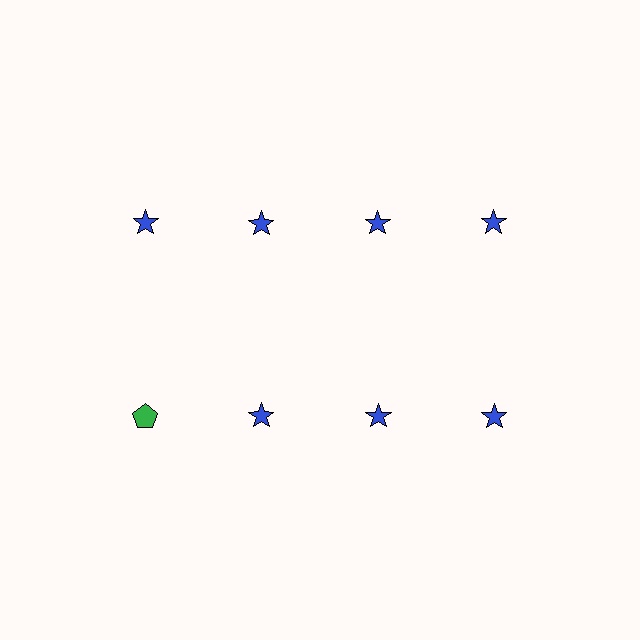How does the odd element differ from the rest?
It differs in both color (green instead of blue) and shape (pentagon instead of star).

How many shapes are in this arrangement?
There are 8 shapes arranged in a grid pattern.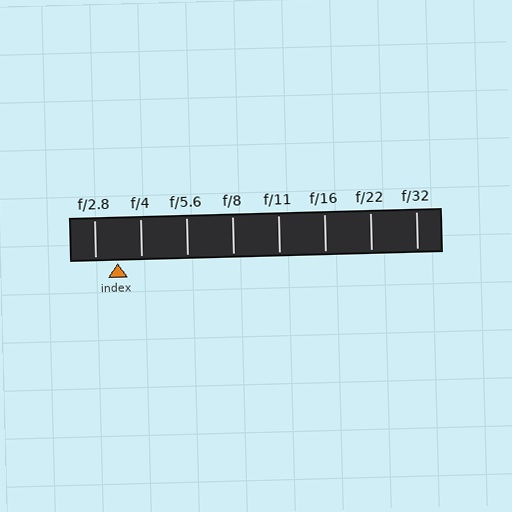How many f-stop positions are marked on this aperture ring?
There are 8 f-stop positions marked.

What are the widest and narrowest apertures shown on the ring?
The widest aperture shown is f/2.8 and the narrowest is f/32.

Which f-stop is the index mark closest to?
The index mark is closest to f/2.8.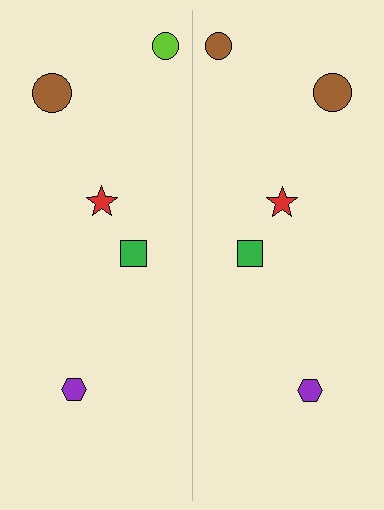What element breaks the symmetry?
The brown circle on the right side breaks the symmetry — its mirror counterpart is lime.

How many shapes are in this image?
There are 10 shapes in this image.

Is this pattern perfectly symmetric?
No, the pattern is not perfectly symmetric. The brown circle on the right side breaks the symmetry — its mirror counterpart is lime.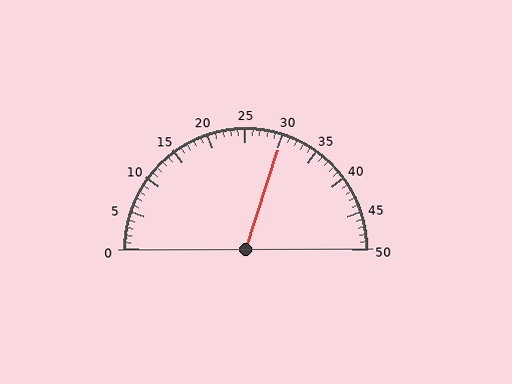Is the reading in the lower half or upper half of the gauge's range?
The reading is in the upper half of the range (0 to 50).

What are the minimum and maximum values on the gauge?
The gauge ranges from 0 to 50.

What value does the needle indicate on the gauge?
The needle indicates approximately 30.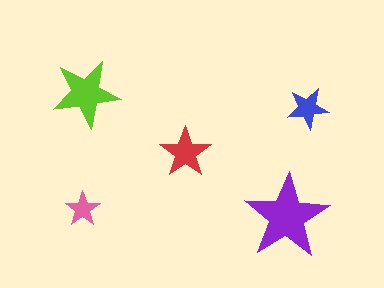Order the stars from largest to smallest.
the purple one, the lime one, the red one, the blue one, the pink one.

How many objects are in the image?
There are 5 objects in the image.